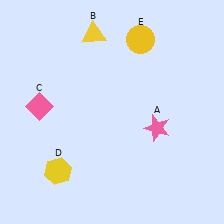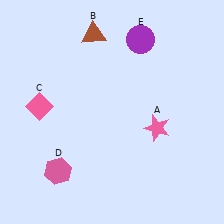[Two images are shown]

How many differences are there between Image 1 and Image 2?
There are 3 differences between the two images.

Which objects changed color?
B changed from yellow to brown. D changed from yellow to pink. E changed from yellow to purple.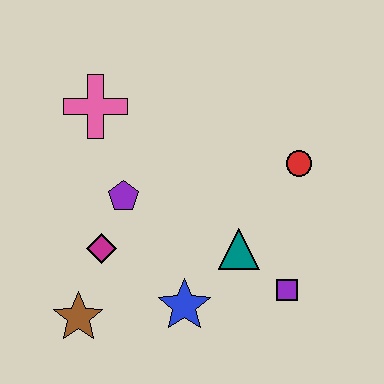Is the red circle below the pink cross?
Yes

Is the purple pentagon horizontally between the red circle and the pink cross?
Yes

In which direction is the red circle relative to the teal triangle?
The red circle is above the teal triangle.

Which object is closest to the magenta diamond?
The purple pentagon is closest to the magenta diamond.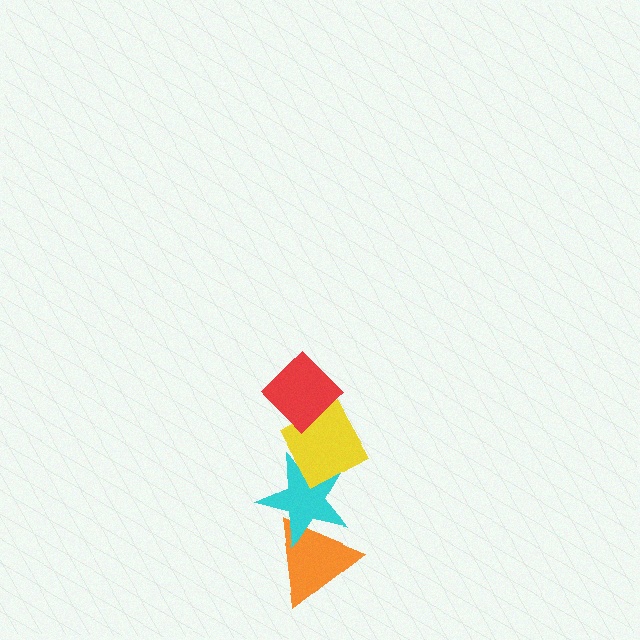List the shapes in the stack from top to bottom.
From top to bottom: the red diamond, the yellow diamond, the cyan star, the orange triangle.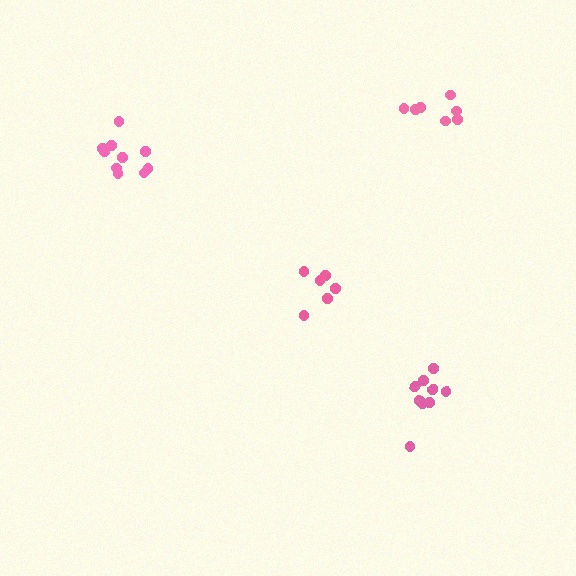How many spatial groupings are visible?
There are 4 spatial groupings.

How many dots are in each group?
Group 1: 6 dots, Group 2: 7 dots, Group 3: 10 dots, Group 4: 10 dots (33 total).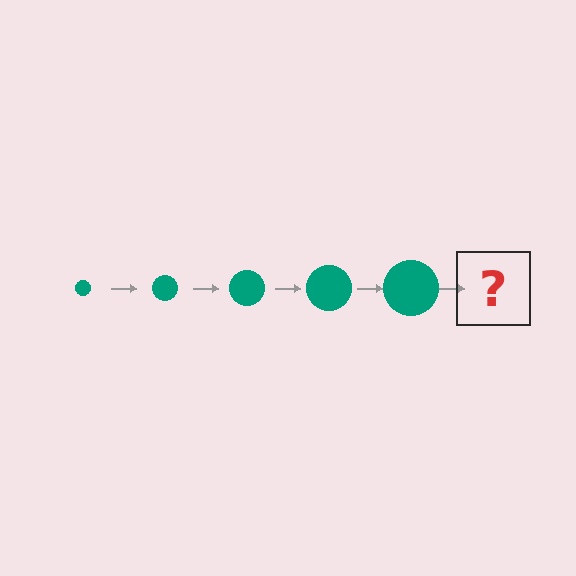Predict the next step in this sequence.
The next step is a teal circle, larger than the previous one.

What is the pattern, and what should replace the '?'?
The pattern is that the circle gets progressively larger each step. The '?' should be a teal circle, larger than the previous one.